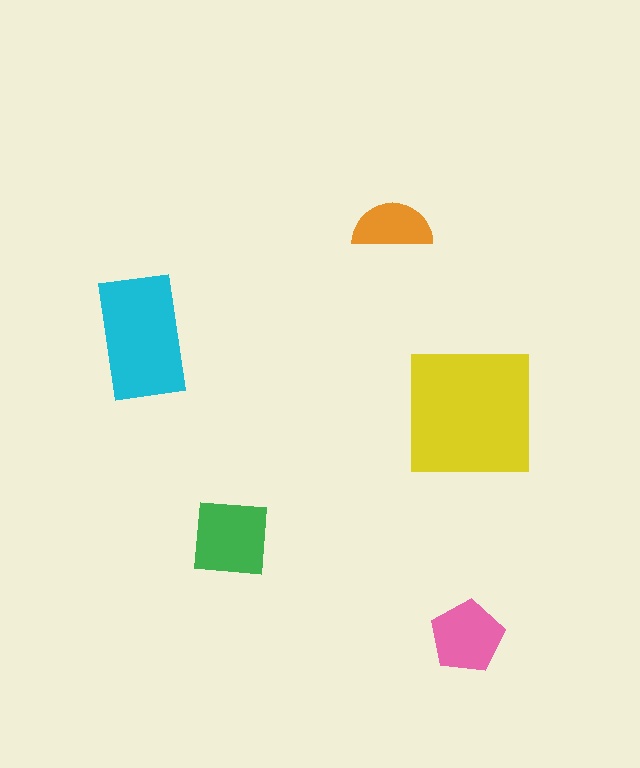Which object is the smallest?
The orange semicircle.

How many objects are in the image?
There are 5 objects in the image.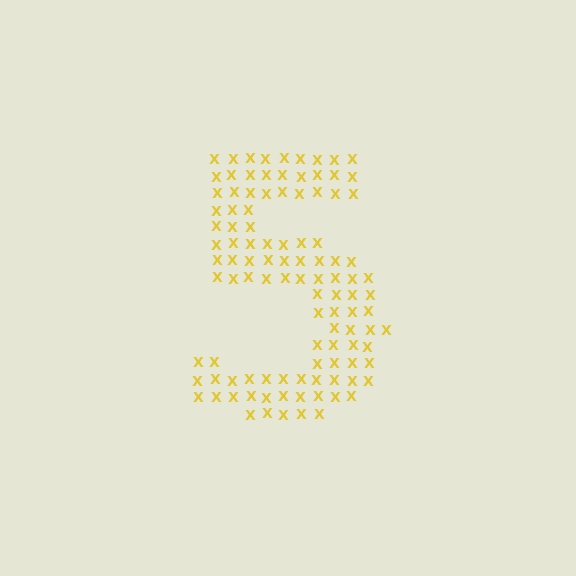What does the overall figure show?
The overall figure shows the digit 5.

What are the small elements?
The small elements are letter X's.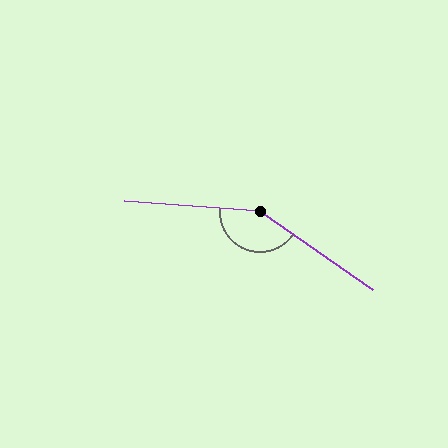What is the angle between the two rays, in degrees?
Approximately 150 degrees.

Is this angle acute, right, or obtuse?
It is obtuse.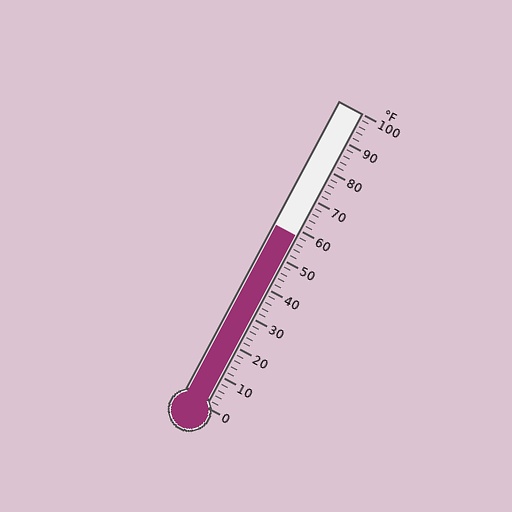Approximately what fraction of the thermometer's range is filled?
The thermometer is filled to approximately 60% of its range.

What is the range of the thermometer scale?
The thermometer scale ranges from 0°F to 100°F.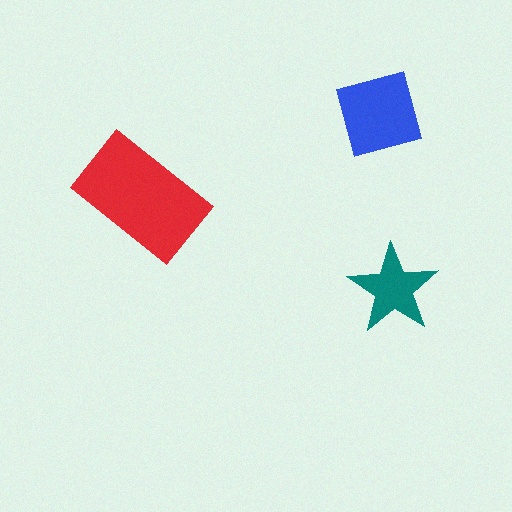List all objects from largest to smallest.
The red rectangle, the blue diamond, the teal star.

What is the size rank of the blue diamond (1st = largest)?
2nd.